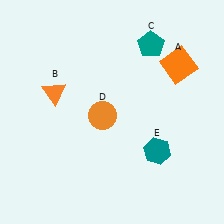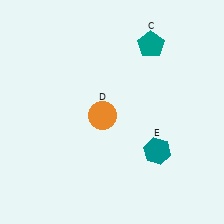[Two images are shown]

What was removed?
The orange triangle (B), the orange square (A) were removed in Image 2.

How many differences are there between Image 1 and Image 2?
There are 2 differences between the two images.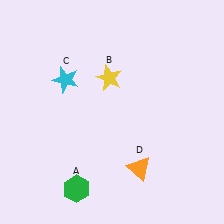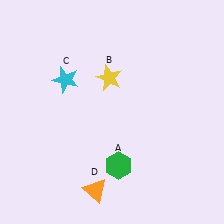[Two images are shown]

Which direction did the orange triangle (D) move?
The orange triangle (D) moved left.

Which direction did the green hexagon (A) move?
The green hexagon (A) moved right.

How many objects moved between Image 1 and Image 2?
2 objects moved between the two images.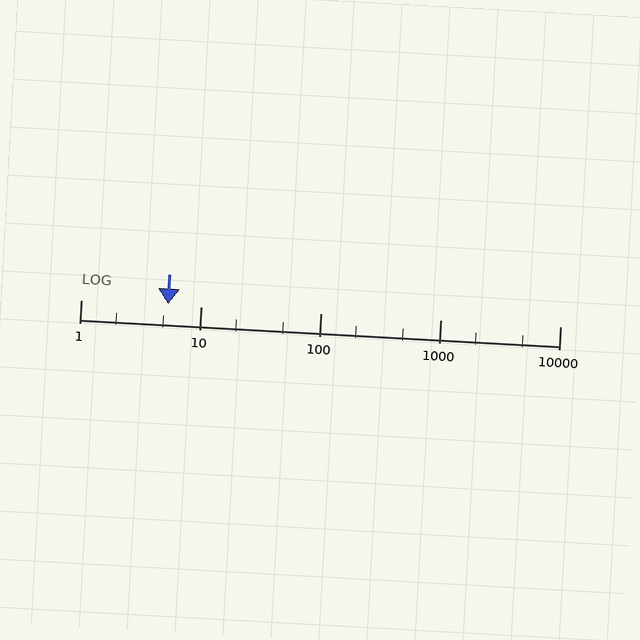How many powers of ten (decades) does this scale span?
The scale spans 4 decades, from 1 to 10000.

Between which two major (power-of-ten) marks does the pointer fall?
The pointer is between 1 and 10.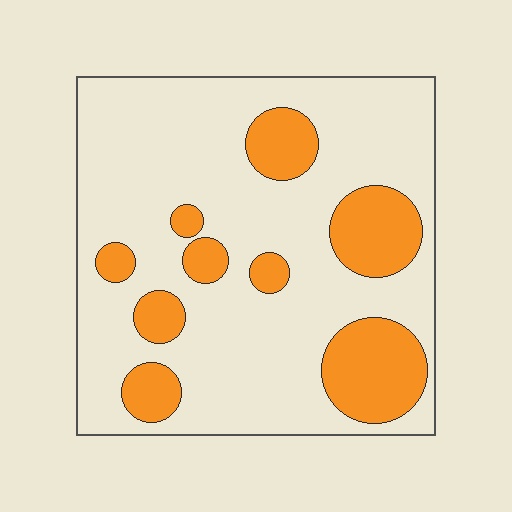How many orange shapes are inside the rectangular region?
9.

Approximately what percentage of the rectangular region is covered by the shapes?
Approximately 25%.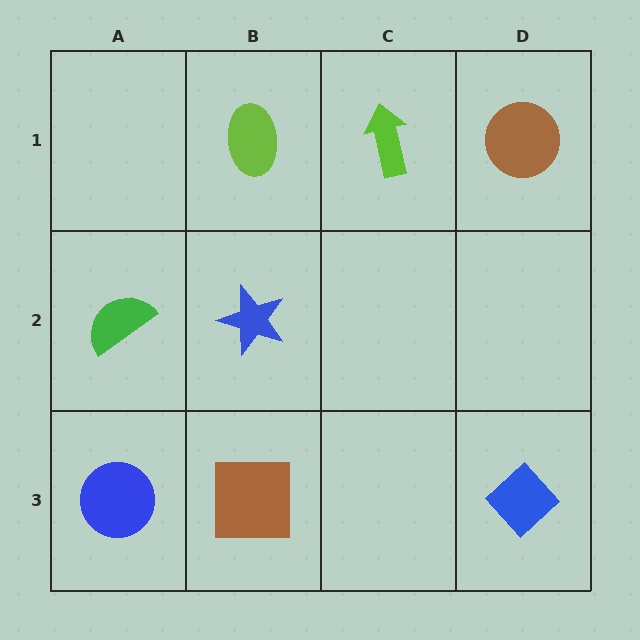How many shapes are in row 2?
2 shapes.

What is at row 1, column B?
A lime ellipse.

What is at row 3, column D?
A blue diamond.